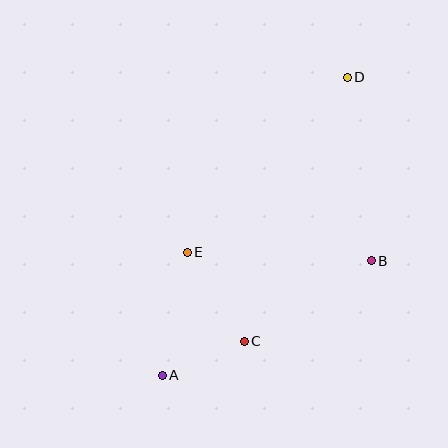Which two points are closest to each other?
Points A and C are closest to each other.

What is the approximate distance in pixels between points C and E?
The distance between C and E is approximately 106 pixels.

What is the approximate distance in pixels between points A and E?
The distance between A and E is approximately 125 pixels.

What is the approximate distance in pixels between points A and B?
The distance between A and B is approximately 239 pixels.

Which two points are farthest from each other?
Points A and D are farthest from each other.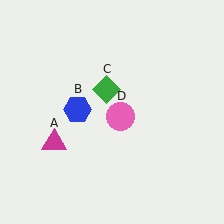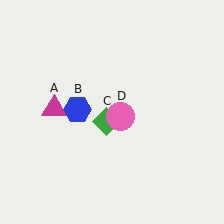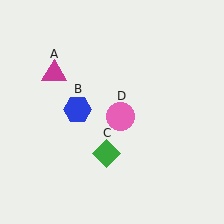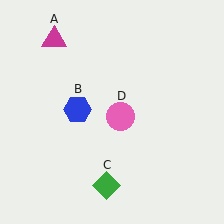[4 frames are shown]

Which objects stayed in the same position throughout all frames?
Blue hexagon (object B) and pink circle (object D) remained stationary.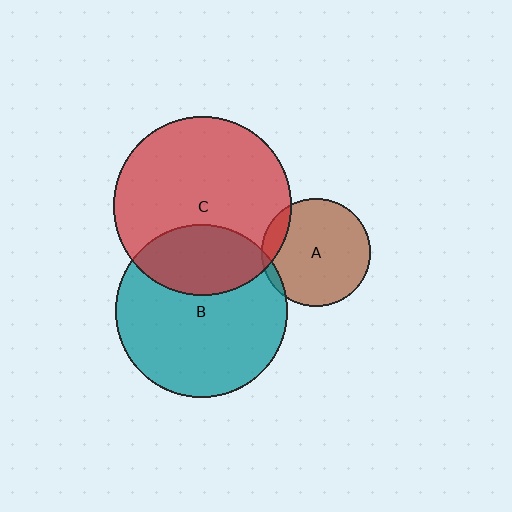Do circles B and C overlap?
Yes.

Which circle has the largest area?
Circle C (red).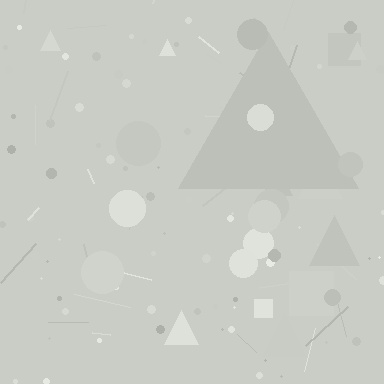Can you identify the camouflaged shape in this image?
The camouflaged shape is a triangle.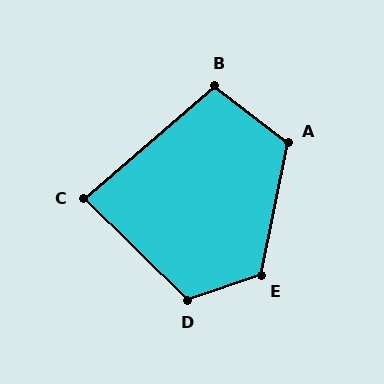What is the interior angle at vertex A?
Approximately 116 degrees (obtuse).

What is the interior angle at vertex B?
Approximately 102 degrees (obtuse).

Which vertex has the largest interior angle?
E, at approximately 120 degrees.